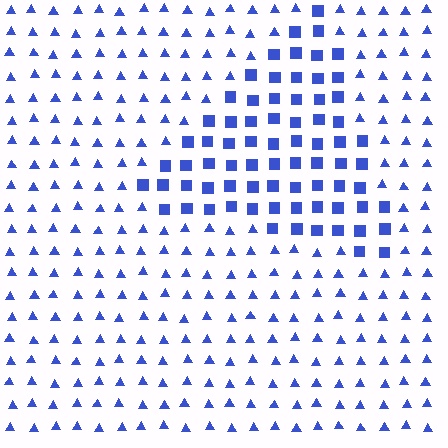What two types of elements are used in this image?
The image uses squares inside the triangle region and triangles outside it.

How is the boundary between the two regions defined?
The boundary is defined by a change in element shape: squares inside vs. triangles outside. All elements share the same color and spacing.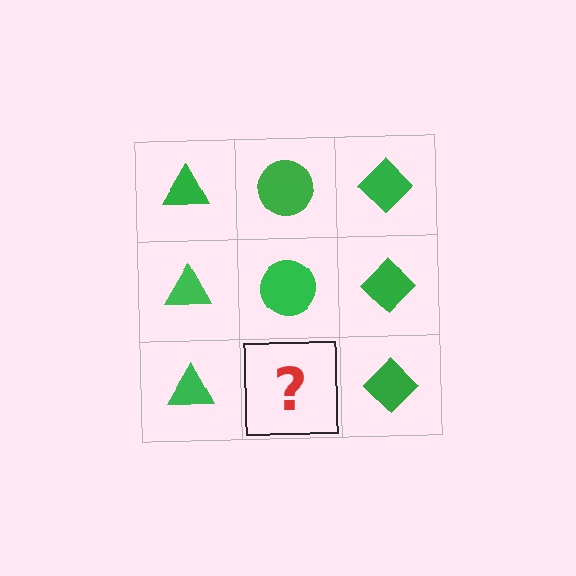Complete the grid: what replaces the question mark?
The question mark should be replaced with a green circle.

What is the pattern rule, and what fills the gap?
The rule is that each column has a consistent shape. The gap should be filled with a green circle.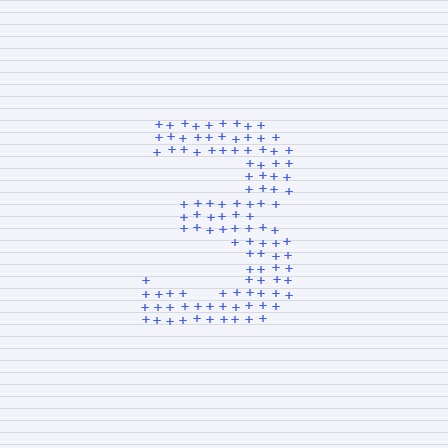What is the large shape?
The large shape is the digit 3.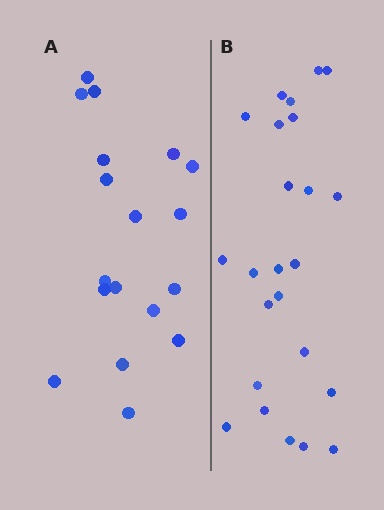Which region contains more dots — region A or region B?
Region B (the right region) has more dots.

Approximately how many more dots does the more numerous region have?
Region B has about 6 more dots than region A.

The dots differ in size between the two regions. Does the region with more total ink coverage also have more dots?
No. Region A has more total ink coverage because its dots are larger, but region B actually contains more individual dots. Total area can be misleading — the number of items is what matters here.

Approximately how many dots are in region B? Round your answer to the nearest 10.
About 20 dots. (The exact count is 24, which rounds to 20.)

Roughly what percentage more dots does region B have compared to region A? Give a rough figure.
About 35% more.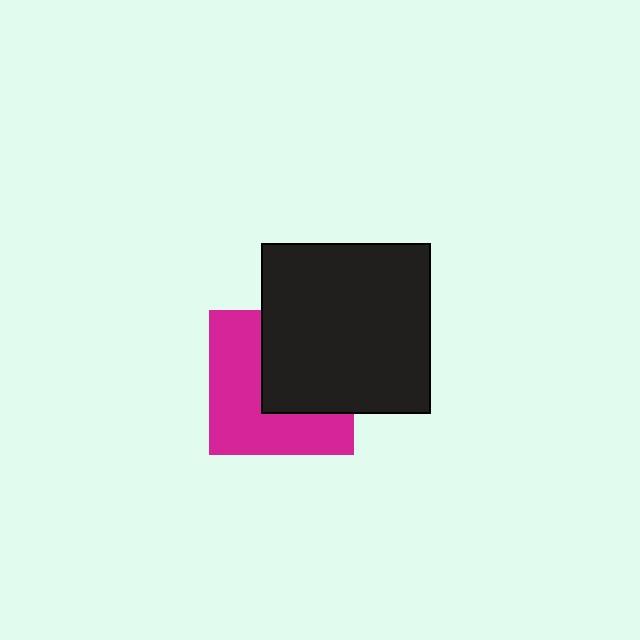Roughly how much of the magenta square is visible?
About half of it is visible (roughly 54%).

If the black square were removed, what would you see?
You would see the complete magenta square.